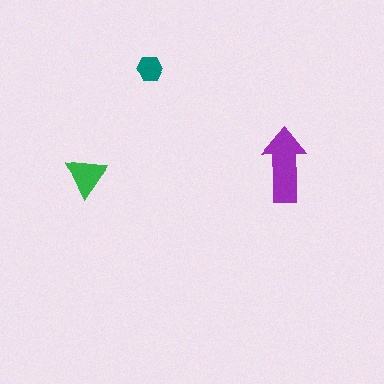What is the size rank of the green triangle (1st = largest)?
2nd.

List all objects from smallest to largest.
The teal hexagon, the green triangle, the purple arrow.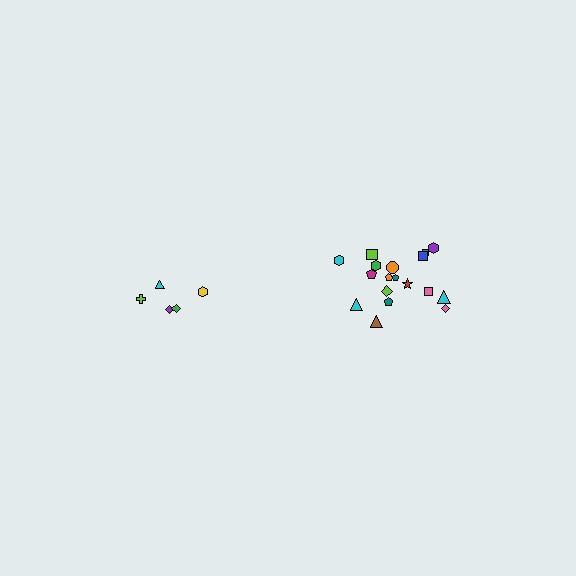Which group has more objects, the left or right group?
The right group.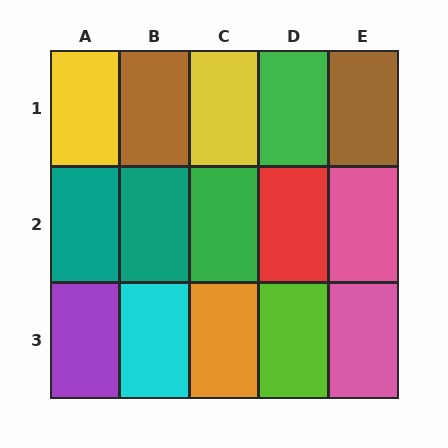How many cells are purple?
1 cell is purple.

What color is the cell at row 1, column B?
Brown.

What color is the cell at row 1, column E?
Brown.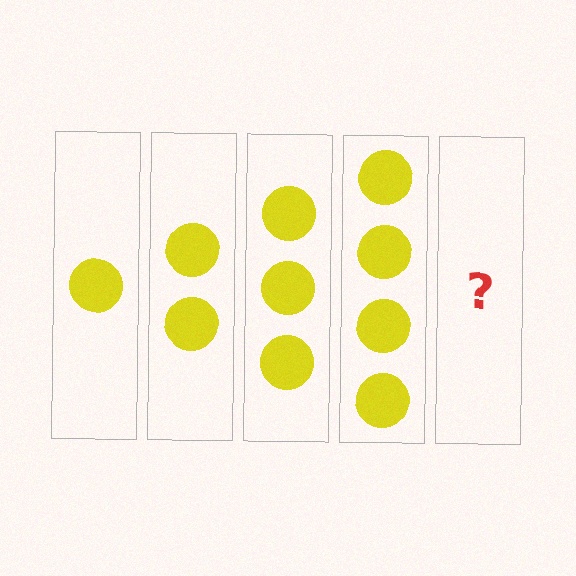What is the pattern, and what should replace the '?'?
The pattern is that each step adds one more circle. The '?' should be 5 circles.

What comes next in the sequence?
The next element should be 5 circles.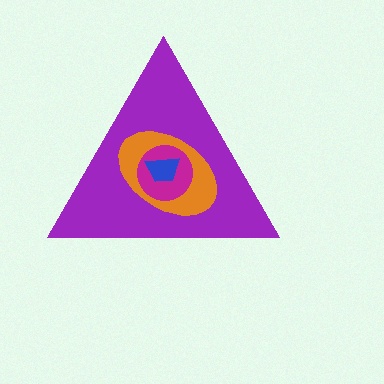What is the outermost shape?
The purple triangle.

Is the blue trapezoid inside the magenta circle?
Yes.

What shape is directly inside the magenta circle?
The blue trapezoid.